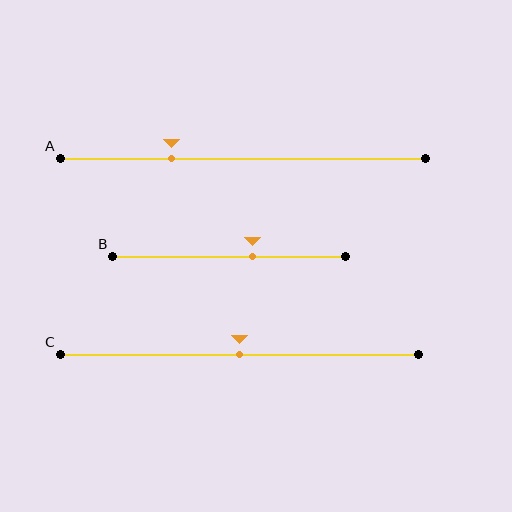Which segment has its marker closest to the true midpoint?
Segment C has its marker closest to the true midpoint.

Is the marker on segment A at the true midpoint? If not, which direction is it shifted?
No, the marker on segment A is shifted to the left by about 20% of the segment length.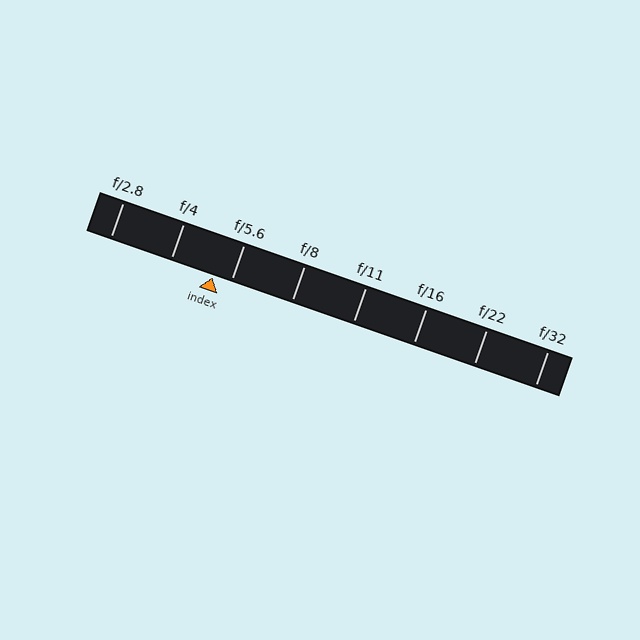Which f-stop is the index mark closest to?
The index mark is closest to f/5.6.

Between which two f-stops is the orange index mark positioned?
The index mark is between f/4 and f/5.6.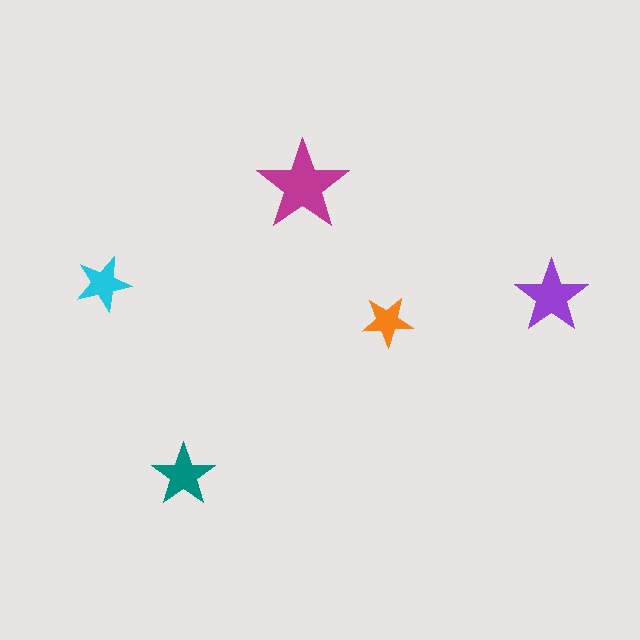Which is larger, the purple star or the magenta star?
The magenta one.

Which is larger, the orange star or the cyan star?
The cyan one.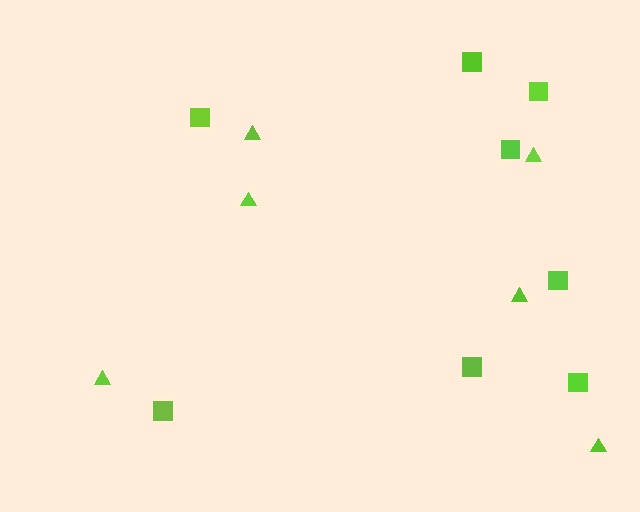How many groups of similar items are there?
There are 2 groups: one group of squares (8) and one group of triangles (6).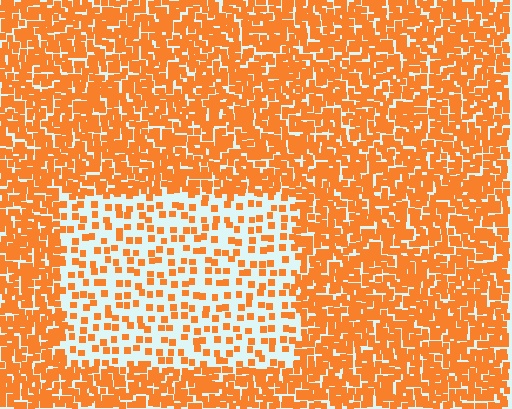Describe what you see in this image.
The image contains small orange elements arranged at two different densities. A rectangle-shaped region is visible where the elements are less densely packed than the surrounding area.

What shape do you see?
I see a rectangle.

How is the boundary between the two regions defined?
The boundary is defined by a change in element density (approximately 2.8x ratio). All elements are the same color, size, and shape.